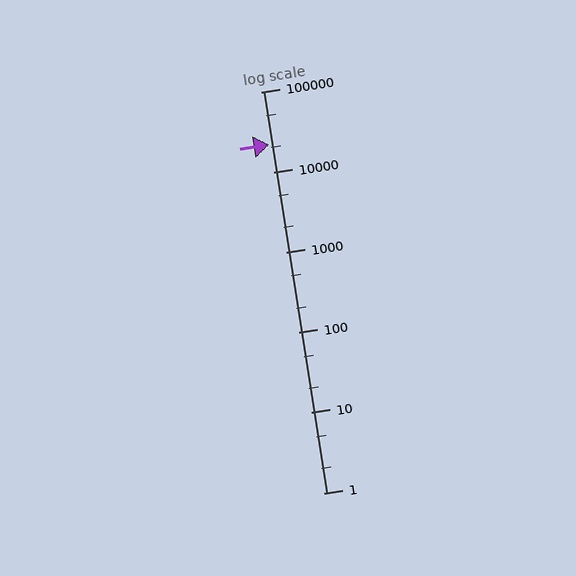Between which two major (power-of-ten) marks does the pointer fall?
The pointer is between 10000 and 100000.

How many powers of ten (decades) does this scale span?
The scale spans 5 decades, from 1 to 100000.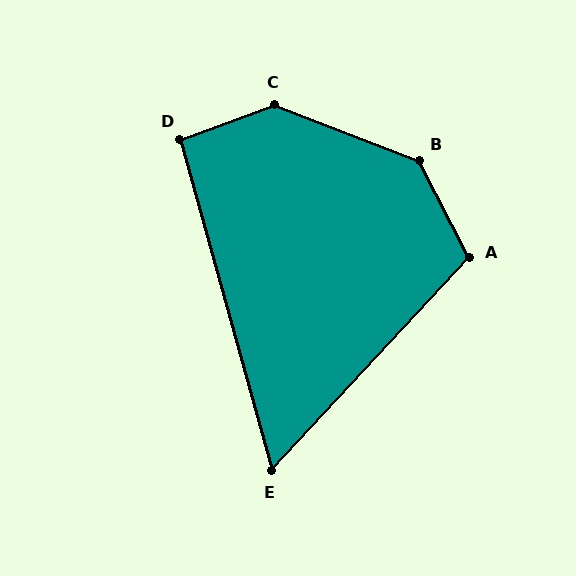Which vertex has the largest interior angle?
C, at approximately 139 degrees.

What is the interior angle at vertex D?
Approximately 95 degrees (approximately right).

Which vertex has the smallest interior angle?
E, at approximately 58 degrees.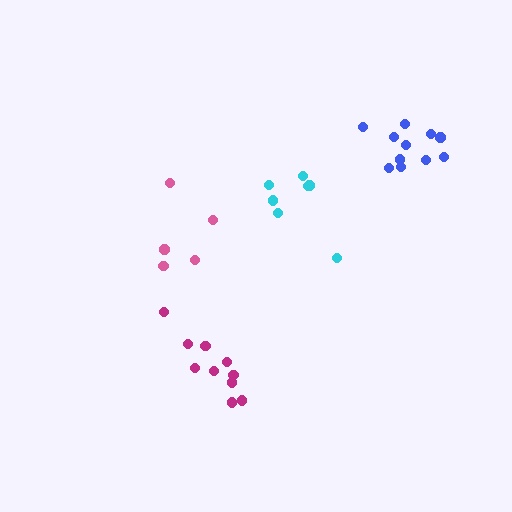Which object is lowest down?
The magenta cluster is bottommost.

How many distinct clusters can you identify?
There are 4 distinct clusters.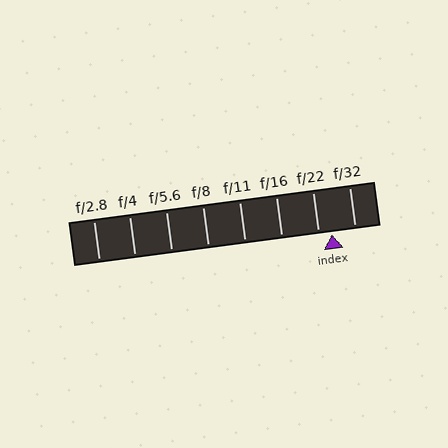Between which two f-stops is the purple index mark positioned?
The index mark is between f/22 and f/32.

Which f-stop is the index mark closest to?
The index mark is closest to f/22.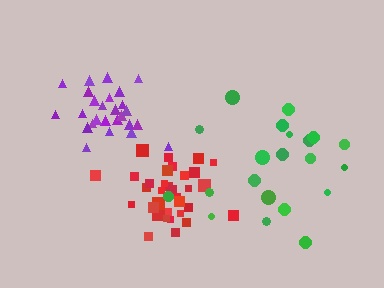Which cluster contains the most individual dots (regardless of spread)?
Red (33).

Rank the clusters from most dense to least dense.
red, purple, green.